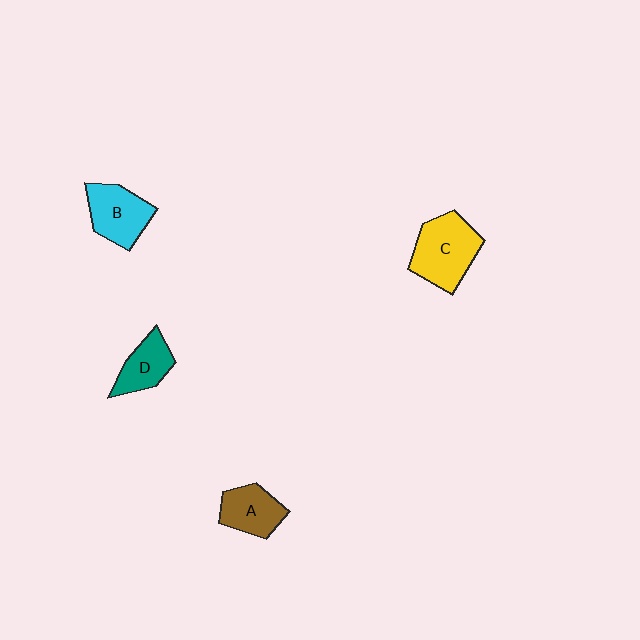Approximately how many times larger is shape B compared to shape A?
Approximately 1.2 times.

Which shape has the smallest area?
Shape D (teal).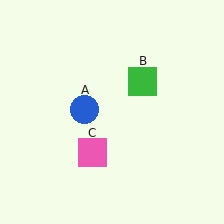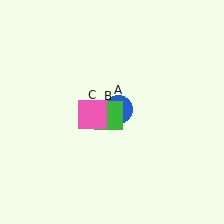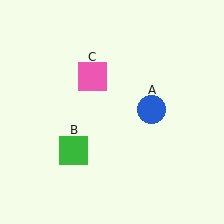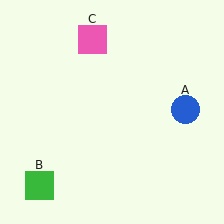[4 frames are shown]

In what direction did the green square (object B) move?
The green square (object B) moved down and to the left.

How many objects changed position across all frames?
3 objects changed position: blue circle (object A), green square (object B), pink square (object C).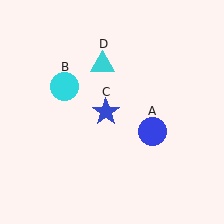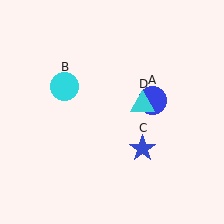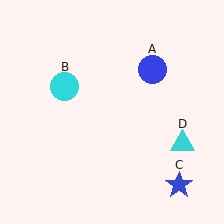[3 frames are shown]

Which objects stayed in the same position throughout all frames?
Cyan circle (object B) remained stationary.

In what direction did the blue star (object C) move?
The blue star (object C) moved down and to the right.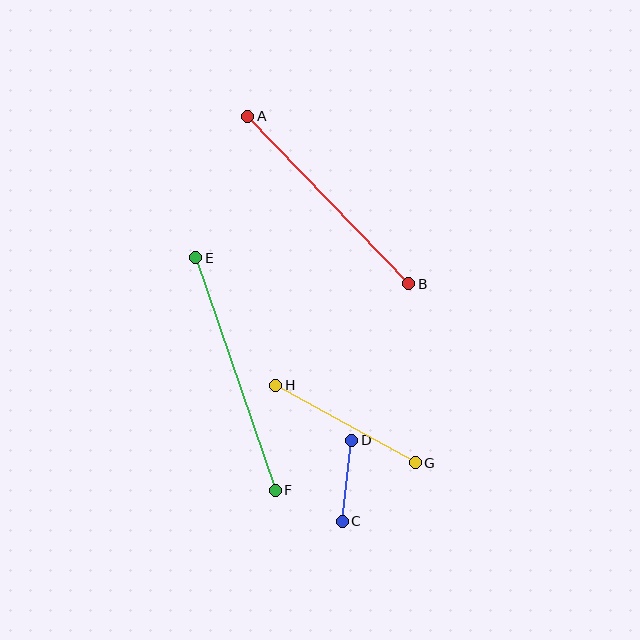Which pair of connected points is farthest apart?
Points E and F are farthest apart.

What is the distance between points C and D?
The distance is approximately 82 pixels.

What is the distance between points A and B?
The distance is approximately 232 pixels.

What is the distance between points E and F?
The distance is approximately 246 pixels.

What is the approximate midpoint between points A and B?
The midpoint is at approximately (328, 200) pixels.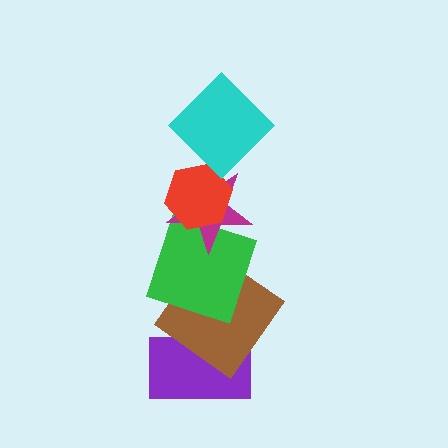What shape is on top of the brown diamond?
The green square is on top of the brown diamond.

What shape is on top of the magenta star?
The red hexagon is on top of the magenta star.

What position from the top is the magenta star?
The magenta star is 3rd from the top.